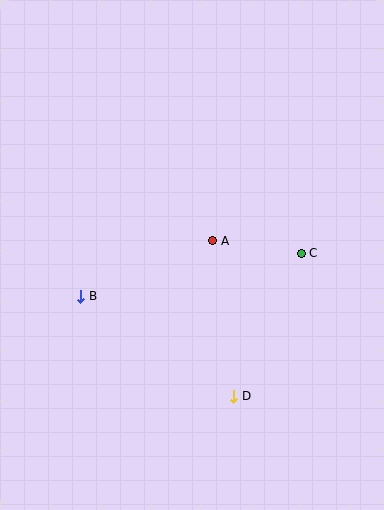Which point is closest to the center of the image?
Point A at (213, 241) is closest to the center.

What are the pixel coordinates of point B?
Point B is at (81, 296).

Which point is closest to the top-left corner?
Point B is closest to the top-left corner.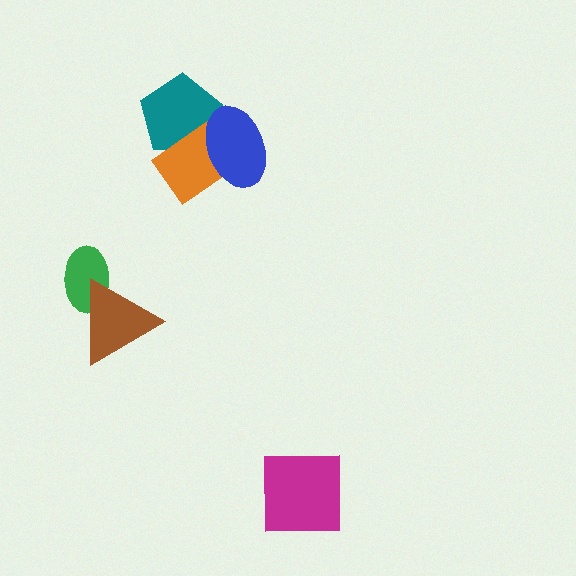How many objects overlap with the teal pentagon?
2 objects overlap with the teal pentagon.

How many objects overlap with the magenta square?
0 objects overlap with the magenta square.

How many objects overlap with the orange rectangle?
2 objects overlap with the orange rectangle.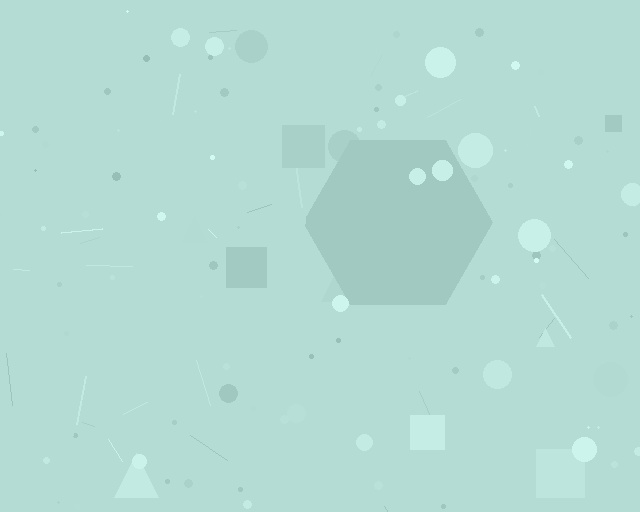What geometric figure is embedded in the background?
A hexagon is embedded in the background.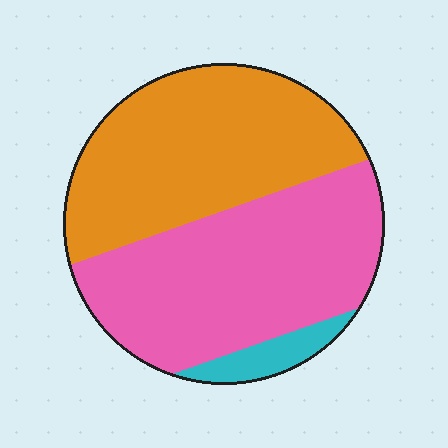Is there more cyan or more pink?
Pink.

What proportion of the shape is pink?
Pink takes up about one half (1/2) of the shape.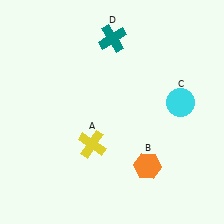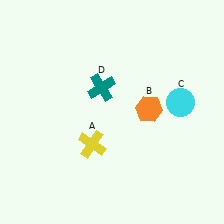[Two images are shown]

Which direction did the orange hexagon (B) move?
The orange hexagon (B) moved up.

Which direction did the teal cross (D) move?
The teal cross (D) moved down.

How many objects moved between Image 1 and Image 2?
2 objects moved between the two images.